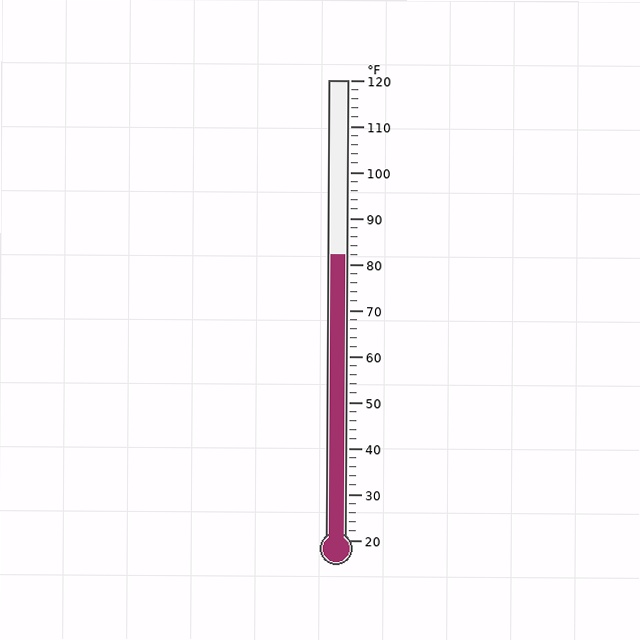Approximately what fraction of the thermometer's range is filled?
The thermometer is filled to approximately 60% of its range.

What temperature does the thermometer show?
The thermometer shows approximately 82°F.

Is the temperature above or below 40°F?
The temperature is above 40°F.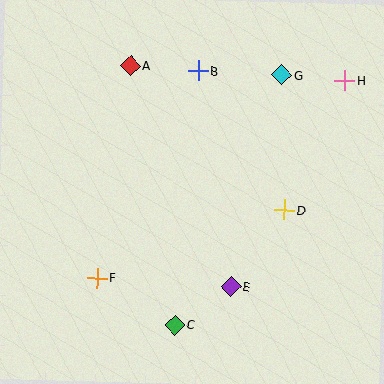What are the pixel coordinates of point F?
Point F is at (97, 278).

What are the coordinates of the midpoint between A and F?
The midpoint between A and F is at (114, 172).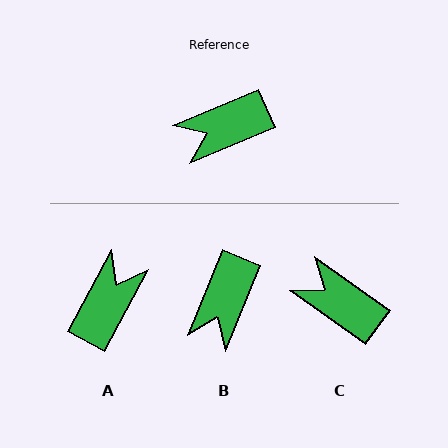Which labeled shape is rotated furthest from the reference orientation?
A, about 141 degrees away.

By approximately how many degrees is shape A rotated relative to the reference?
Approximately 141 degrees clockwise.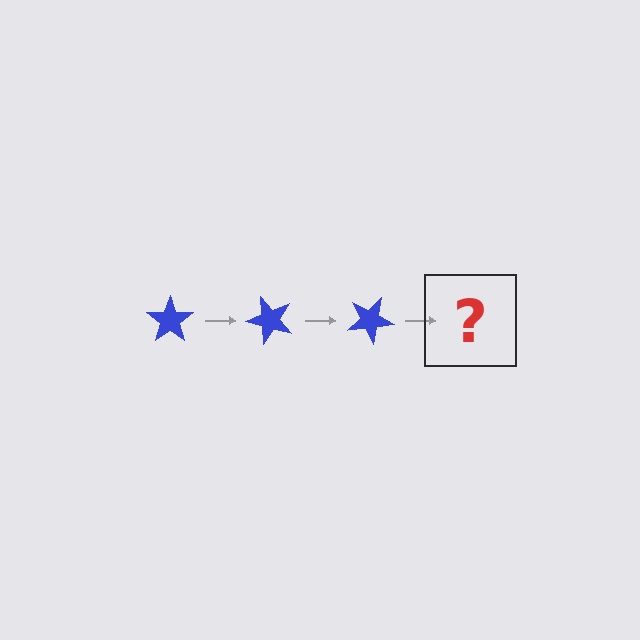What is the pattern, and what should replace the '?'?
The pattern is that the star rotates 50 degrees each step. The '?' should be a blue star rotated 150 degrees.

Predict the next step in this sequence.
The next step is a blue star rotated 150 degrees.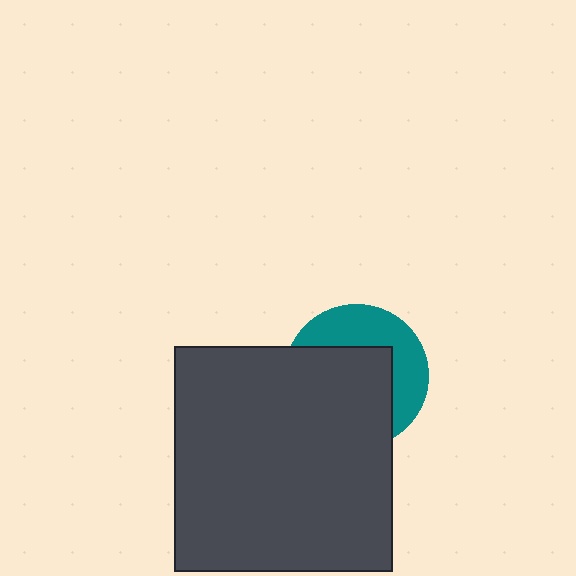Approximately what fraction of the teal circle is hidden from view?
Roughly 60% of the teal circle is hidden behind the dark gray rectangle.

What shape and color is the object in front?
The object in front is a dark gray rectangle.